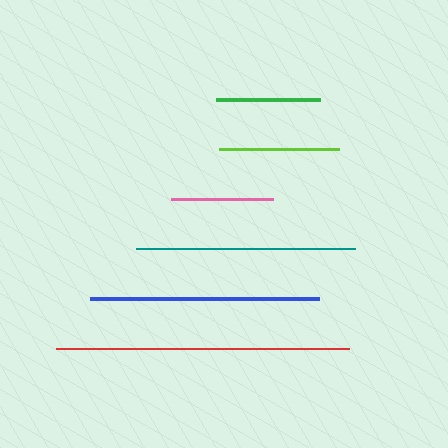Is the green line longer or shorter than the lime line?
The lime line is longer than the green line.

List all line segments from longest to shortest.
From longest to shortest: red, blue, teal, lime, green, pink.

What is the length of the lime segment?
The lime segment is approximately 120 pixels long.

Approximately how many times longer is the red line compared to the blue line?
The red line is approximately 1.3 times the length of the blue line.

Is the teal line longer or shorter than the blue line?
The blue line is longer than the teal line.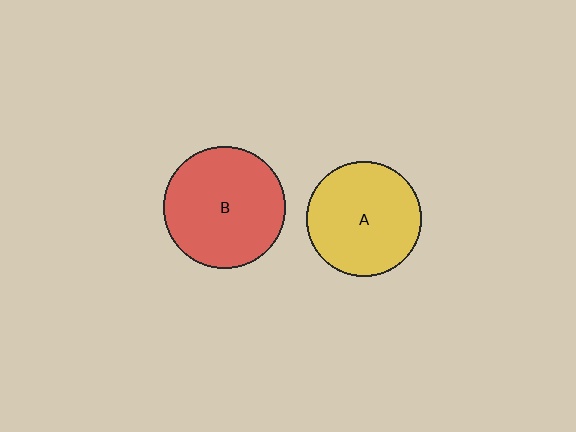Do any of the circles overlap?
No, none of the circles overlap.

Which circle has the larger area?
Circle B (red).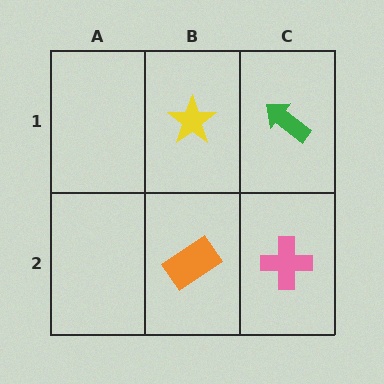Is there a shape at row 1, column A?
No, that cell is empty.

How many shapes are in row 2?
2 shapes.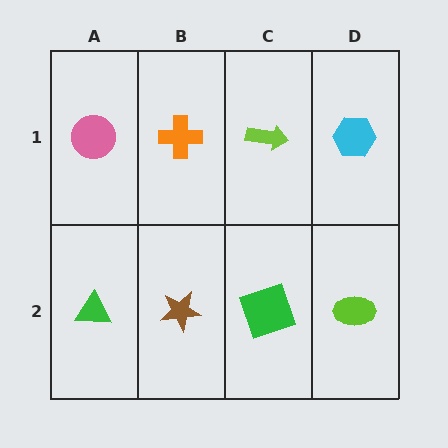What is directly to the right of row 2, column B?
A green square.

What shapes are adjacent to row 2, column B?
An orange cross (row 1, column B), a green triangle (row 2, column A), a green square (row 2, column C).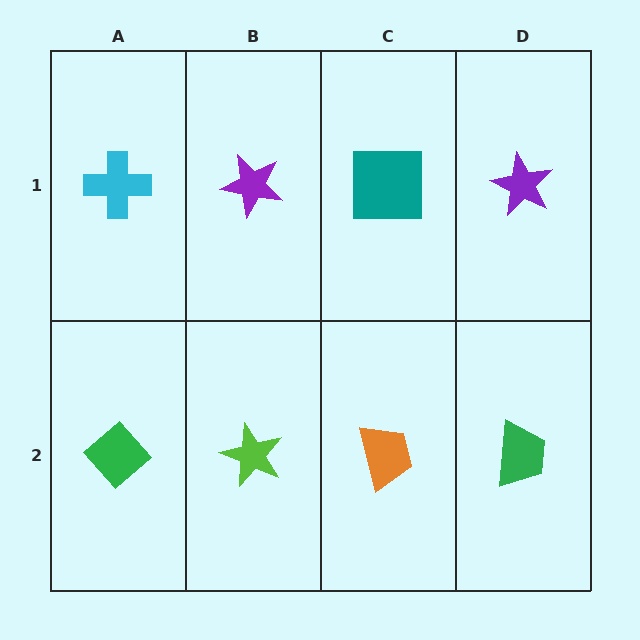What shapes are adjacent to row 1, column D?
A green trapezoid (row 2, column D), a teal square (row 1, column C).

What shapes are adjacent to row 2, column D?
A purple star (row 1, column D), an orange trapezoid (row 2, column C).